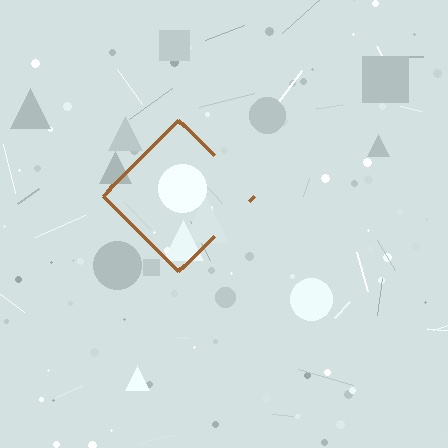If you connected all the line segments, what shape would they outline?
They would outline a diamond.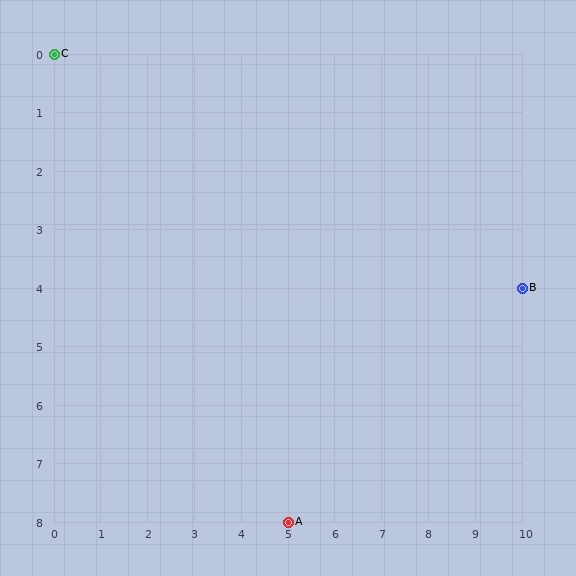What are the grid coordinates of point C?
Point C is at grid coordinates (0, 0).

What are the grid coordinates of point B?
Point B is at grid coordinates (10, 4).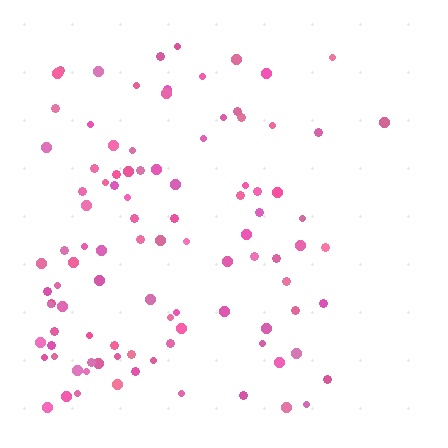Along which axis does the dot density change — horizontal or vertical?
Horizontal.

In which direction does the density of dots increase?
From right to left, with the left side densest.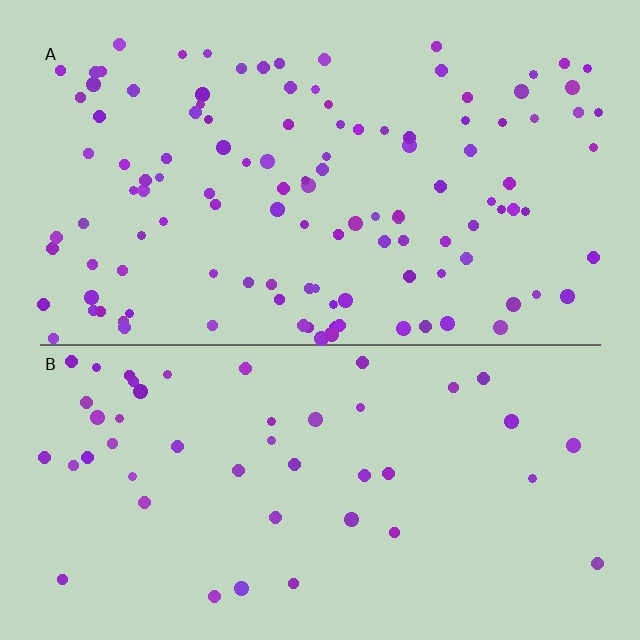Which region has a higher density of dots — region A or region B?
A (the top).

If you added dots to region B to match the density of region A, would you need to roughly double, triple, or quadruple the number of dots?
Approximately triple.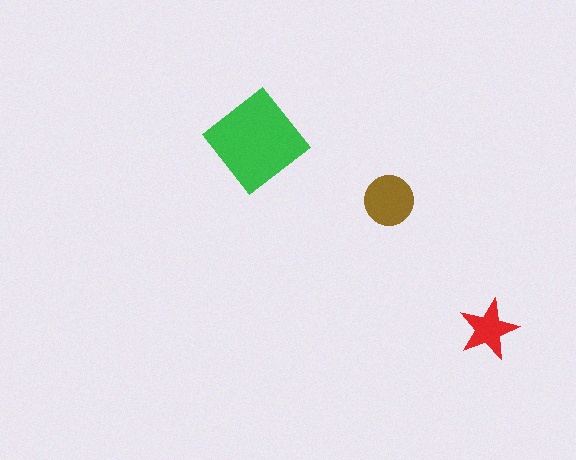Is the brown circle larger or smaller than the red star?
Larger.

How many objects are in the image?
There are 3 objects in the image.